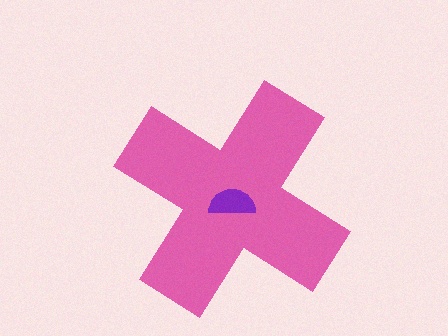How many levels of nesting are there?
2.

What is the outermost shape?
The pink cross.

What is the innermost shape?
The purple semicircle.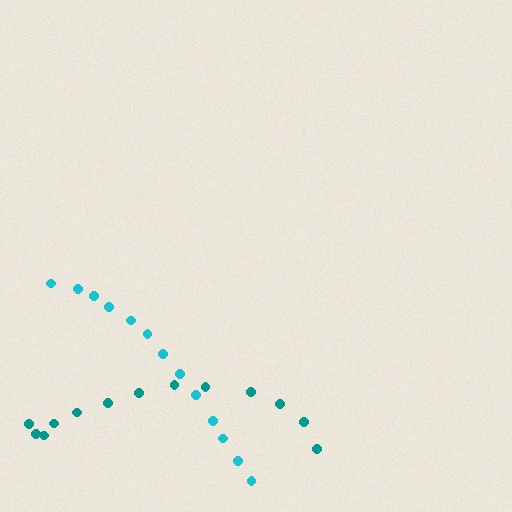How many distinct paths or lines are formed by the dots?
There are 2 distinct paths.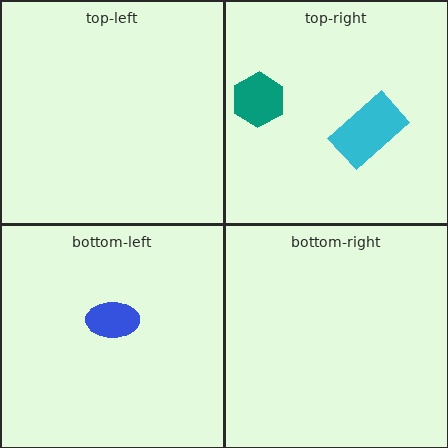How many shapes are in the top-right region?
2.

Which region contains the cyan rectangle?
The top-right region.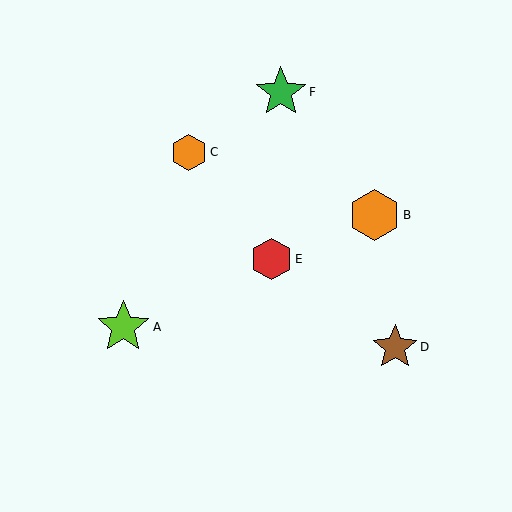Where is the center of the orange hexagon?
The center of the orange hexagon is at (189, 152).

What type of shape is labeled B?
Shape B is an orange hexagon.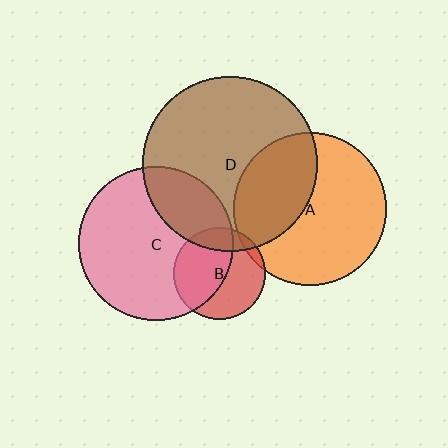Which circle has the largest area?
Circle D (brown).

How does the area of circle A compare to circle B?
Approximately 2.7 times.